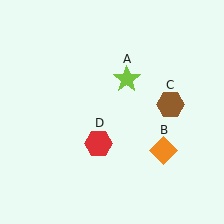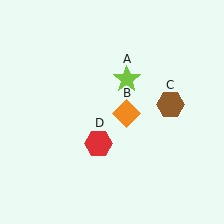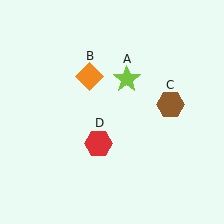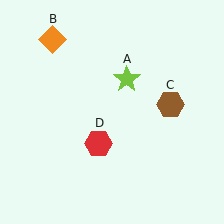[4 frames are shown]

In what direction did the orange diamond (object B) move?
The orange diamond (object B) moved up and to the left.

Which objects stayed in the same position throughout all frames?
Lime star (object A) and brown hexagon (object C) and red hexagon (object D) remained stationary.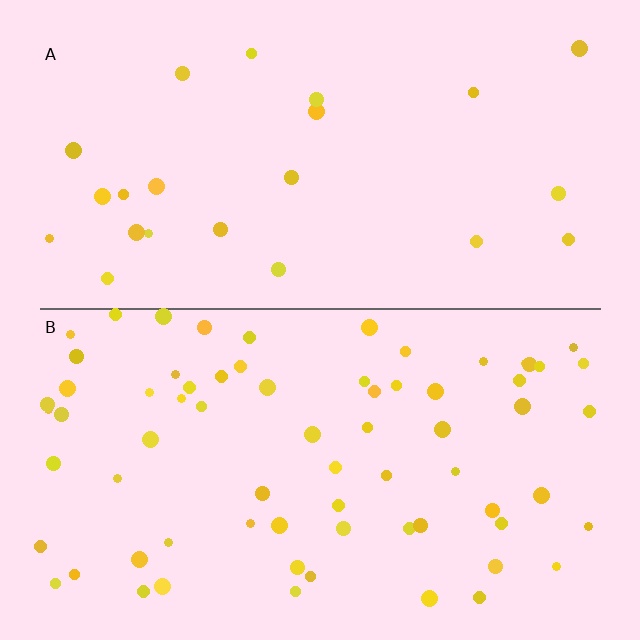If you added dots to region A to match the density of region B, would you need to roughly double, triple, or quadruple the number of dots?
Approximately triple.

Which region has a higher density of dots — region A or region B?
B (the bottom).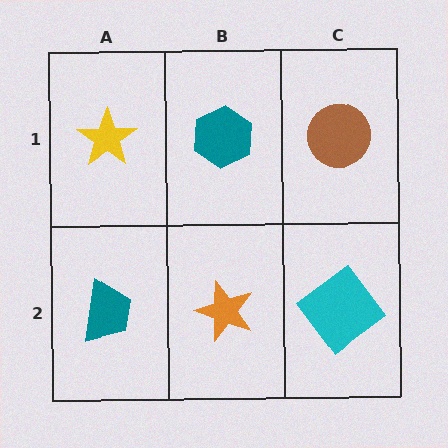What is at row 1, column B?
A teal hexagon.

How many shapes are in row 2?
3 shapes.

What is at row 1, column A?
A yellow star.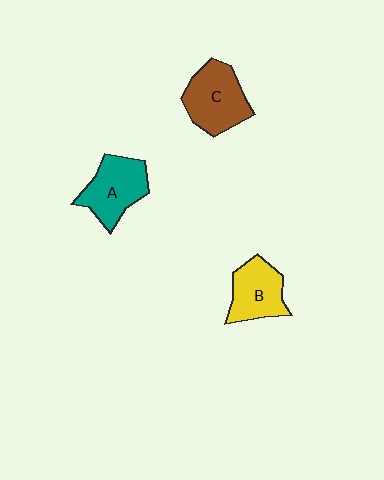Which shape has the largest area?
Shape C (brown).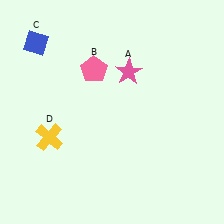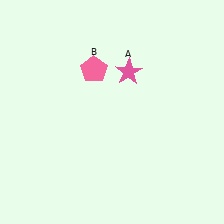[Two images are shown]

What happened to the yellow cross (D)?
The yellow cross (D) was removed in Image 2. It was in the bottom-left area of Image 1.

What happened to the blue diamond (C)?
The blue diamond (C) was removed in Image 2. It was in the top-left area of Image 1.